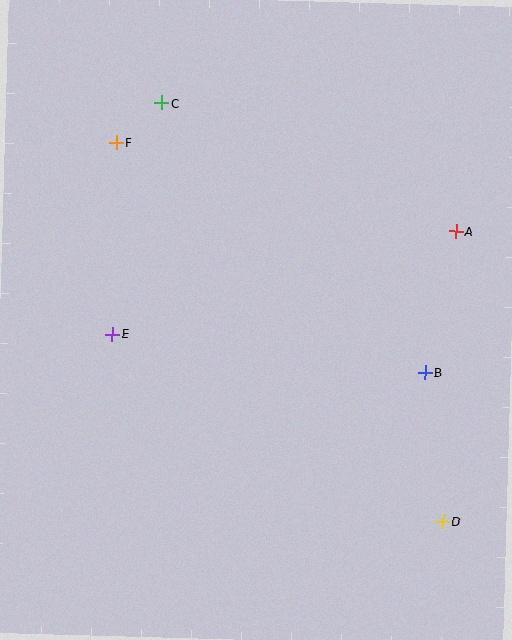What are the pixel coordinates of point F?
Point F is at (116, 143).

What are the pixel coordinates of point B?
Point B is at (425, 373).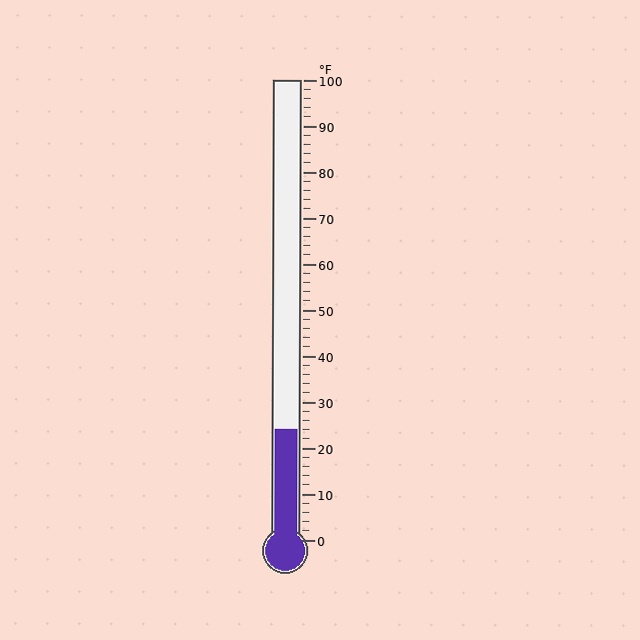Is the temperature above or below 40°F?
The temperature is below 40°F.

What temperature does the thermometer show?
The thermometer shows approximately 24°F.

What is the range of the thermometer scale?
The thermometer scale ranges from 0°F to 100°F.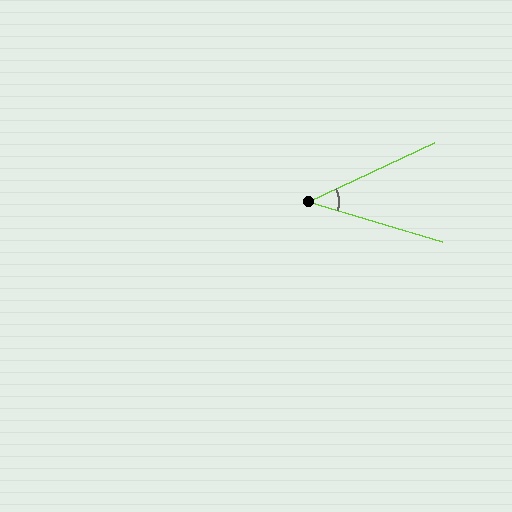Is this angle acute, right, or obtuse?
It is acute.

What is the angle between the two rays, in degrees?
Approximately 42 degrees.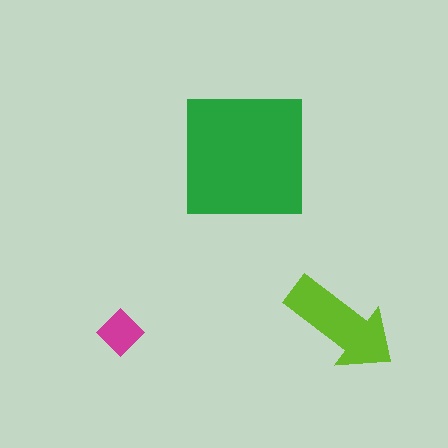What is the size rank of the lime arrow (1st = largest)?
2nd.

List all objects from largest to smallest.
The green square, the lime arrow, the magenta diamond.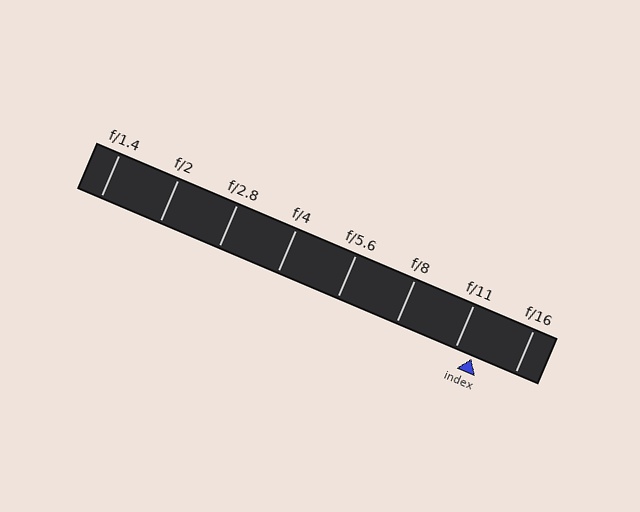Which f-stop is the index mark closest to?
The index mark is closest to f/11.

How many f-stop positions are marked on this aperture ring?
There are 8 f-stop positions marked.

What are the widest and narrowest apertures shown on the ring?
The widest aperture shown is f/1.4 and the narrowest is f/16.